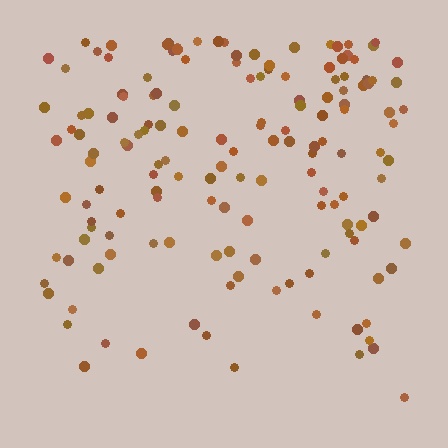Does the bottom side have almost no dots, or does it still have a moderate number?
Still a moderate number, just noticeably fewer than the top.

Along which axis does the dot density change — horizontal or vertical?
Vertical.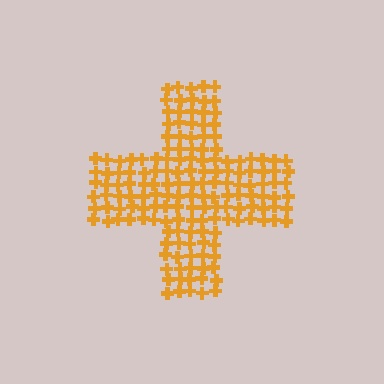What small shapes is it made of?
It is made of small crosses.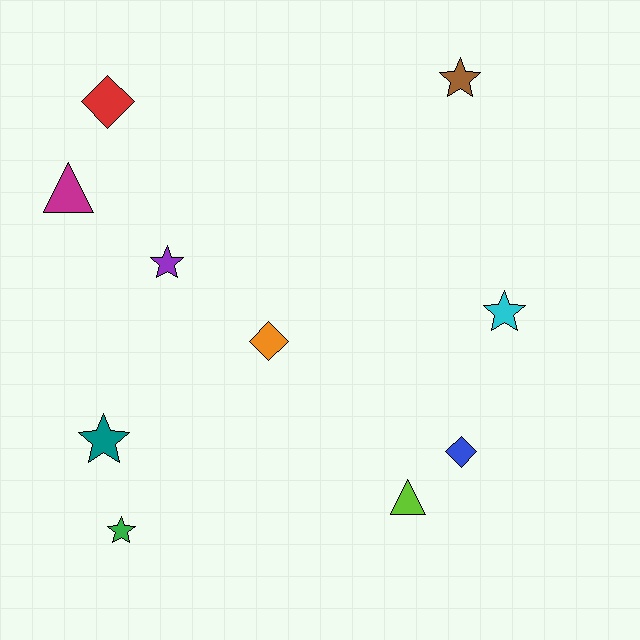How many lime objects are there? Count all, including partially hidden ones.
There is 1 lime object.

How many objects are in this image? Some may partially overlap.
There are 10 objects.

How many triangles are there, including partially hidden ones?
There are 2 triangles.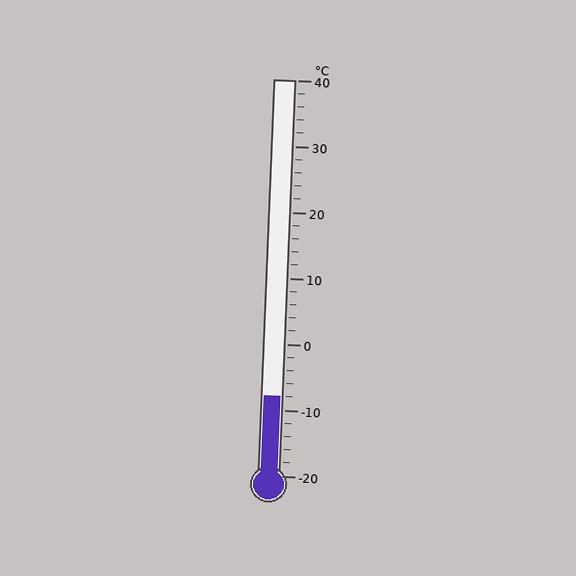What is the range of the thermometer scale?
The thermometer scale ranges from -20°C to 40°C.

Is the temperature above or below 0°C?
The temperature is below 0°C.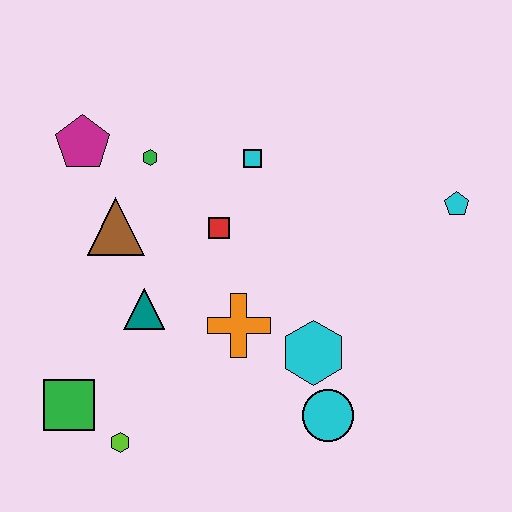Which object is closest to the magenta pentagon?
The green hexagon is closest to the magenta pentagon.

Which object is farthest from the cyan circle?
The magenta pentagon is farthest from the cyan circle.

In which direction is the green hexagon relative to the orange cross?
The green hexagon is above the orange cross.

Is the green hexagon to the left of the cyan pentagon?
Yes